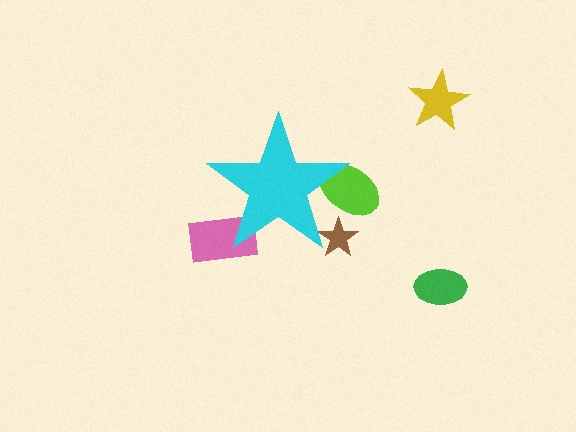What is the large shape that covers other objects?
A cyan star.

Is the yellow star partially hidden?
No, the yellow star is fully visible.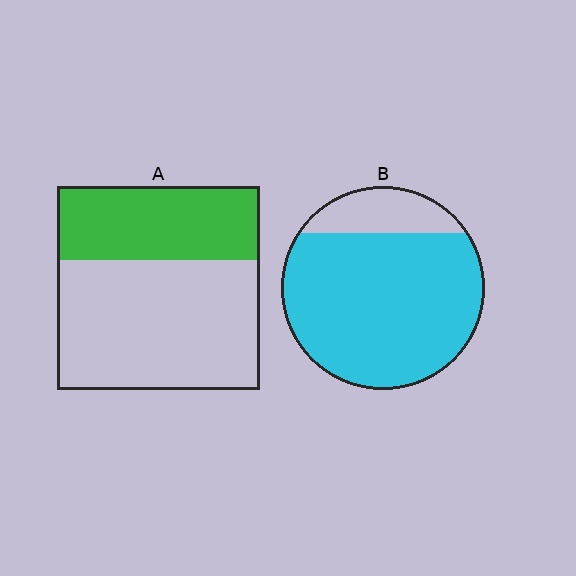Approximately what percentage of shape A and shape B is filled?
A is approximately 35% and B is approximately 85%.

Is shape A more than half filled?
No.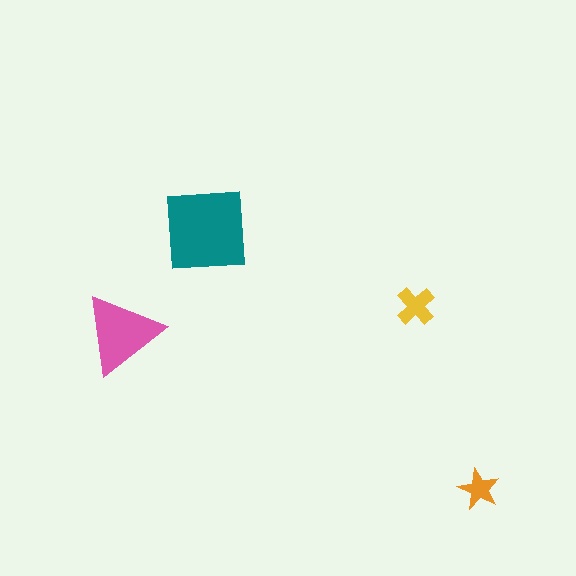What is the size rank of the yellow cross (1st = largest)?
3rd.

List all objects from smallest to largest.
The orange star, the yellow cross, the pink triangle, the teal square.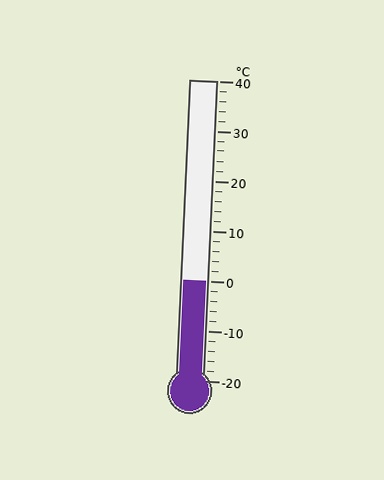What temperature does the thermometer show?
The thermometer shows approximately 0°C.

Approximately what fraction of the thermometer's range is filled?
The thermometer is filled to approximately 35% of its range.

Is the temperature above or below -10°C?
The temperature is above -10°C.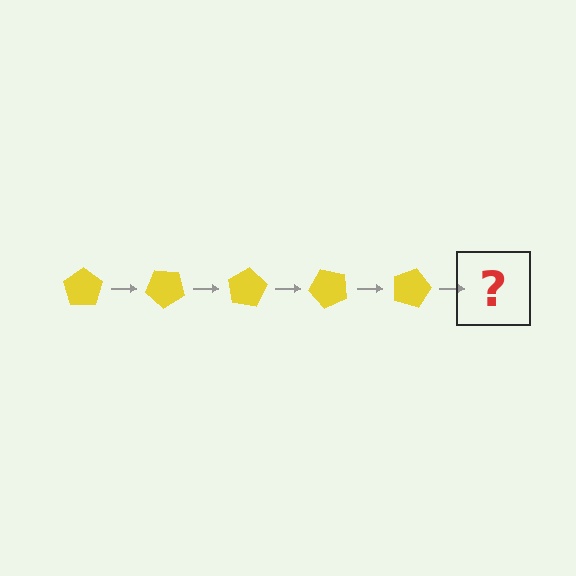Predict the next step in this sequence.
The next step is a yellow pentagon rotated 200 degrees.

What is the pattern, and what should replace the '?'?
The pattern is that the pentagon rotates 40 degrees each step. The '?' should be a yellow pentagon rotated 200 degrees.